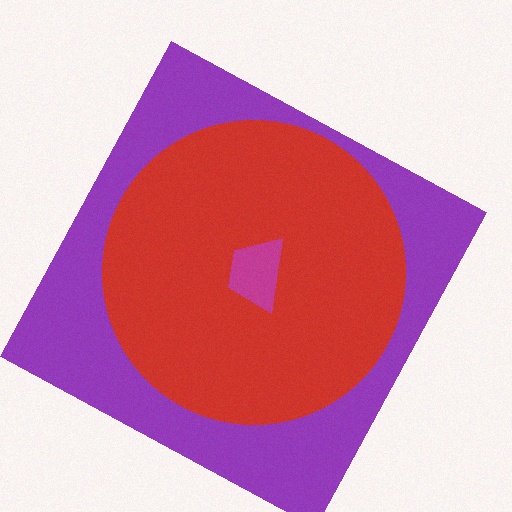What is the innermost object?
The magenta trapezoid.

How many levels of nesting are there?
3.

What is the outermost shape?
The purple square.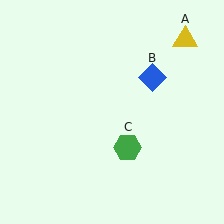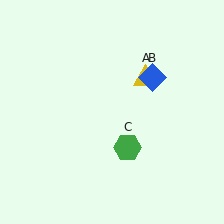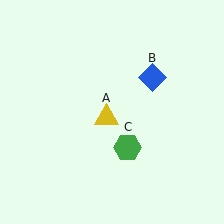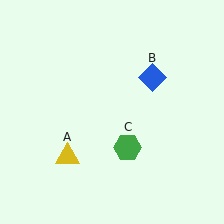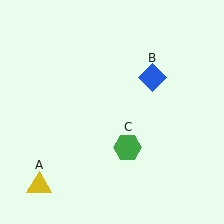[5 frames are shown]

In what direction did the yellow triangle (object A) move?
The yellow triangle (object A) moved down and to the left.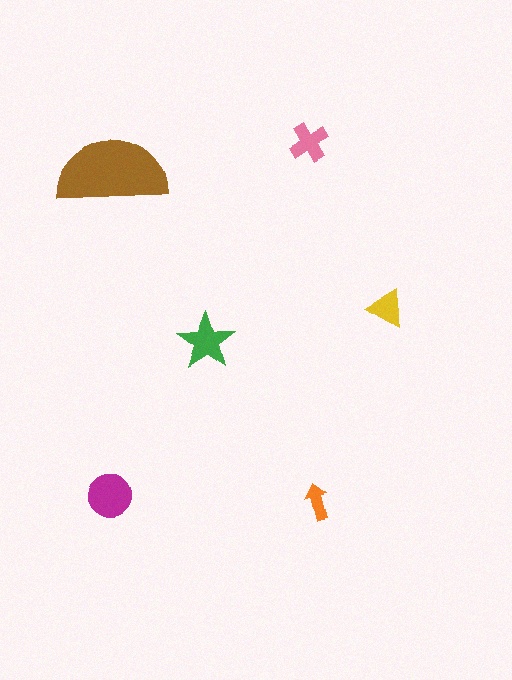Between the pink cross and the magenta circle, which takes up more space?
The magenta circle.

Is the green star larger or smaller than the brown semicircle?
Smaller.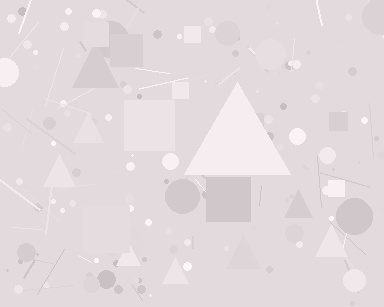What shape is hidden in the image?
A triangle is hidden in the image.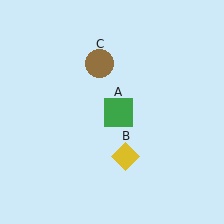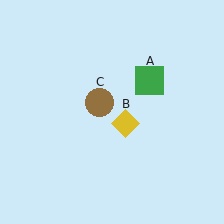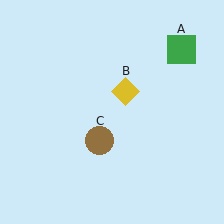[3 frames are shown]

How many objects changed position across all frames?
3 objects changed position: green square (object A), yellow diamond (object B), brown circle (object C).